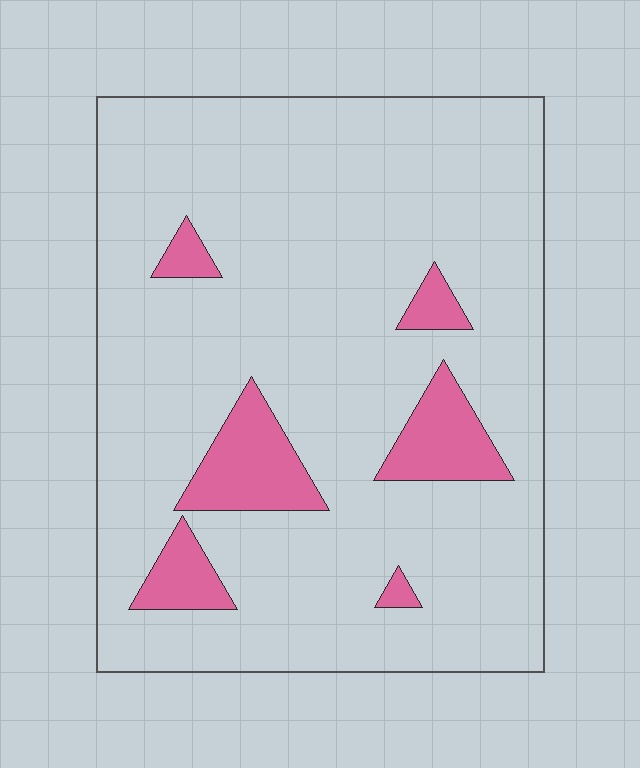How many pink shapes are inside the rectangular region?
6.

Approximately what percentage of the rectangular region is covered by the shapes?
Approximately 10%.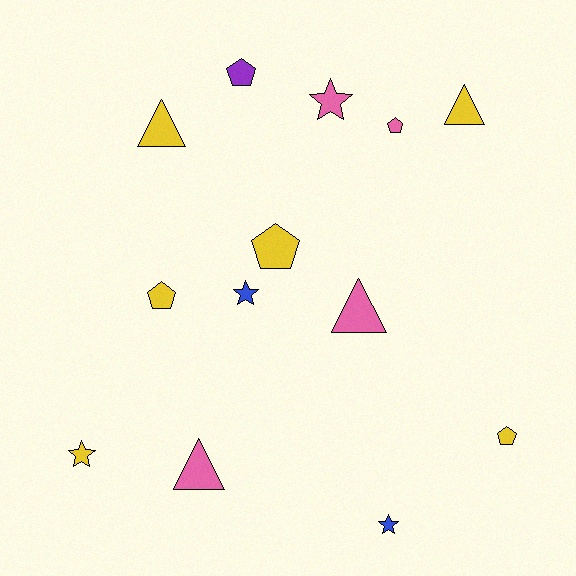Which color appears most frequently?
Yellow, with 6 objects.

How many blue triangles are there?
There are no blue triangles.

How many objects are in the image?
There are 13 objects.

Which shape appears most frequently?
Pentagon, with 5 objects.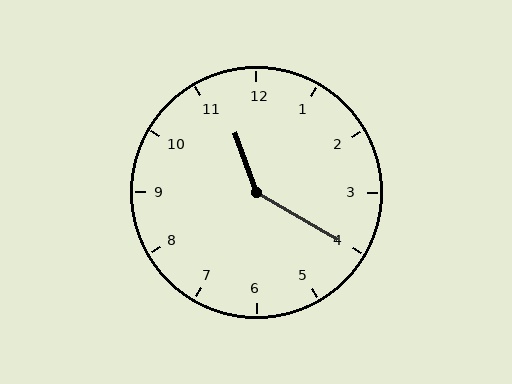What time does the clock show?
11:20.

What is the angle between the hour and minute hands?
Approximately 140 degrees.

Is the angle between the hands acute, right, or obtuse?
It is obtuse.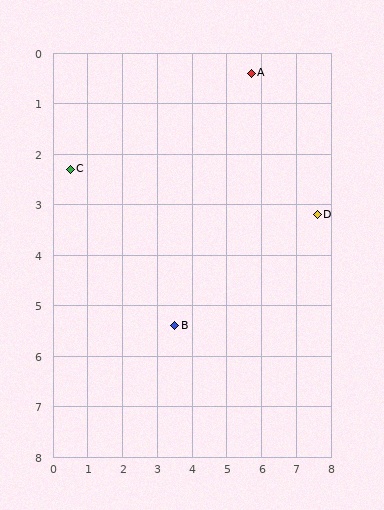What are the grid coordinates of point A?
Point A is at approximately (5.7, 0.4).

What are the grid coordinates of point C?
Point C is at approximately (0.5, 2.3).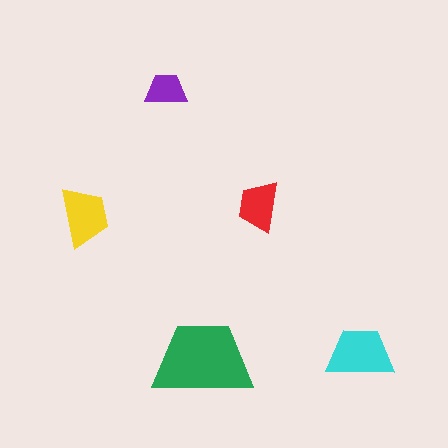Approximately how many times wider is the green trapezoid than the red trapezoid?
About 2 times wider.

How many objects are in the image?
There are 5 objects in the image.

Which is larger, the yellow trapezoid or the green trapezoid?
The green one.